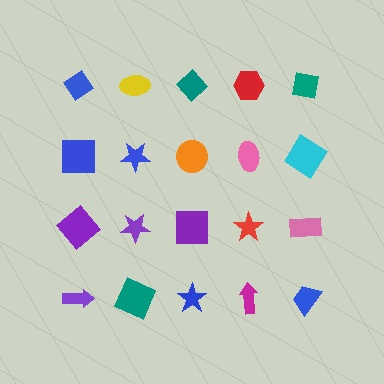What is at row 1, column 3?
A teal diamond.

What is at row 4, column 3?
A blue star.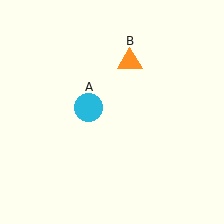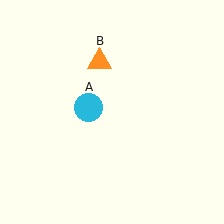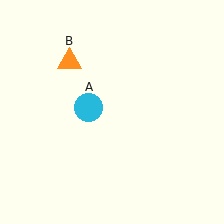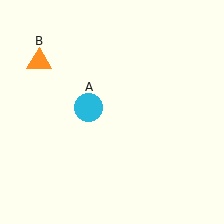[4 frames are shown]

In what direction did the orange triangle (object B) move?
The orange triangle (object B) moved left.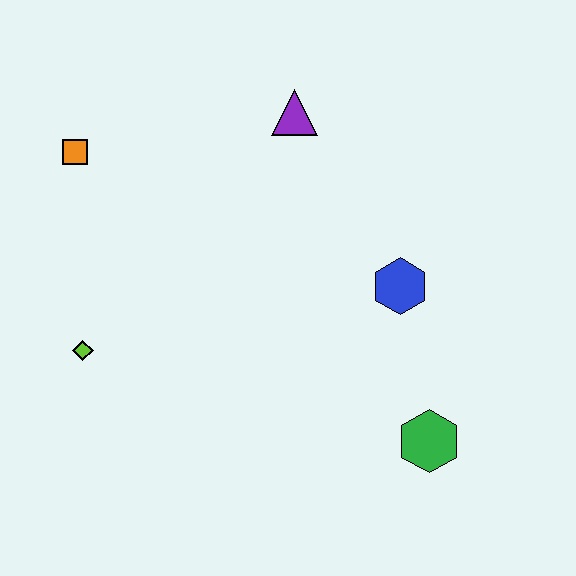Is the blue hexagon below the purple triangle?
Yes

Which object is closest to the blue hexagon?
The green hexagon is closest to the blue hexagon.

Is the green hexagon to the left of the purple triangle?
No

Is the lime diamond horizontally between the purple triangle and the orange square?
Yes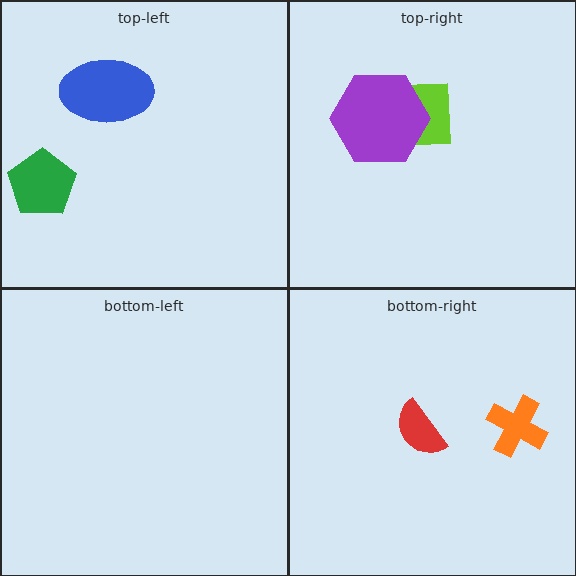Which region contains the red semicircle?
The bottom-right region.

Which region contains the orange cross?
The bottom-right region.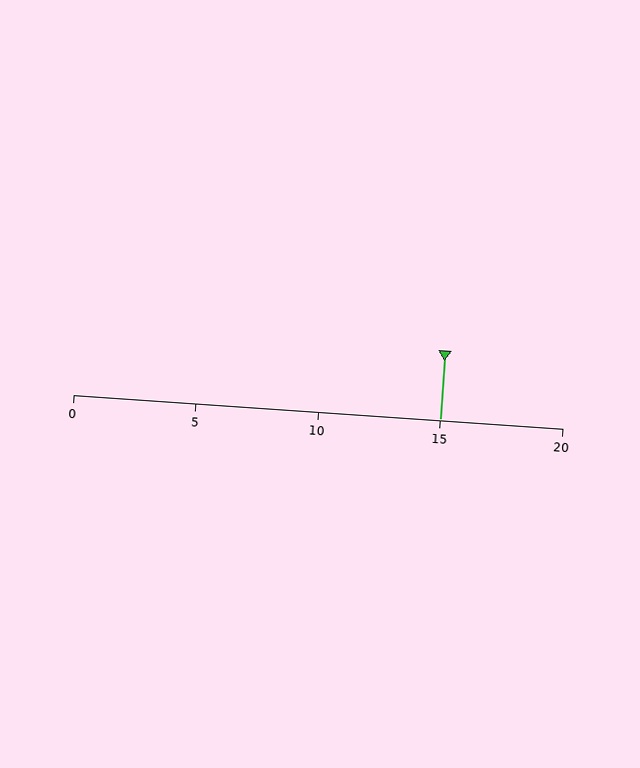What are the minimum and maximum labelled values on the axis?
The axis runs from 0 to 20.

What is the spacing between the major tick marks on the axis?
The major ticks are spaced 5 apart.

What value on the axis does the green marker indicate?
The marker indicates approximately 15.